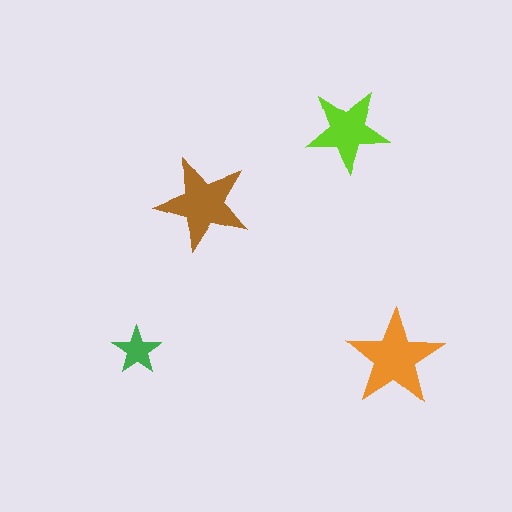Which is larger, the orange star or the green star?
The orange one.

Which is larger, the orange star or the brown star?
The orange one.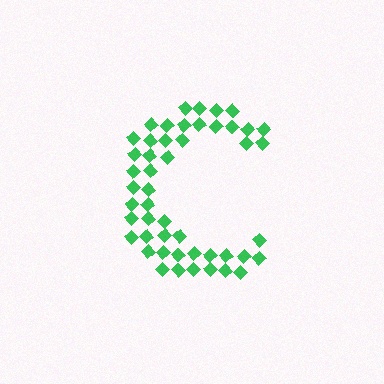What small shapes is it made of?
It is made of small diamonds.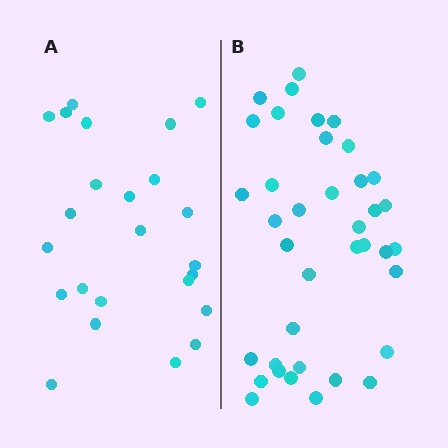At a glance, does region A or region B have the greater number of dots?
Region B (the right region) has more dots.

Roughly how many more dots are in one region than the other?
Region B has approximately 15 more dots than region A.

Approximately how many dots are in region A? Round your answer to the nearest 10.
About 20 dots. (The exact count is 24, which rounds to 20.)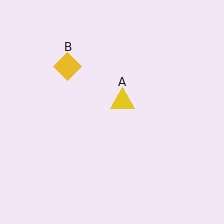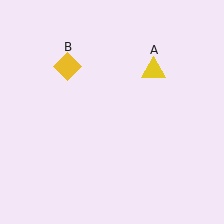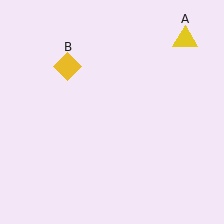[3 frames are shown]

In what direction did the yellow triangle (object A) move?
The yellow triangle (object A) moved up and to the right.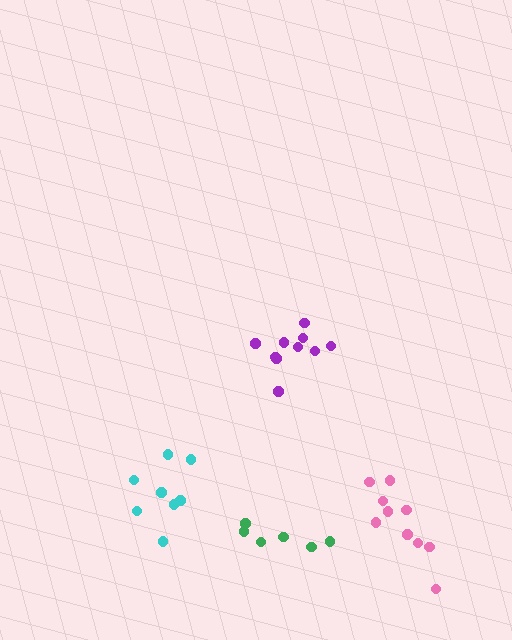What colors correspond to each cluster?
The clusters are colored: cyan, purple, green, pink.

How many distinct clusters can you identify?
There are 4 distinct clusters.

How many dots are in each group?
Group 1: 8 dots, Group 2: 10 dots, Group 3: 6 dots, Group 4: 10 dots (34 total).